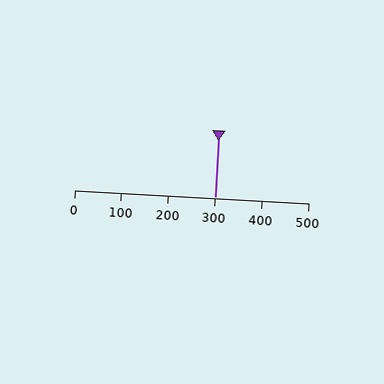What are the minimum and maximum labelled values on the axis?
The axis runs from 0 to 500.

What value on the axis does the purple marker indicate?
The marker indicates approximately 300.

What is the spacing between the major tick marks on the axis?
The major ticks are spaced 100 apart.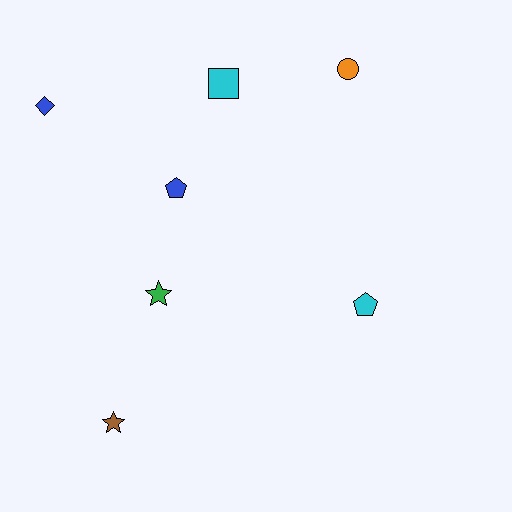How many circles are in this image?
There is 1 circle.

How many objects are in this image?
There are 7 objects.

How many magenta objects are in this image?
There are no magenta objects.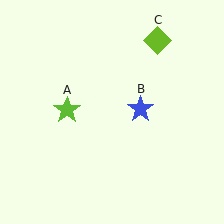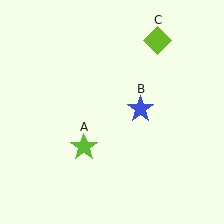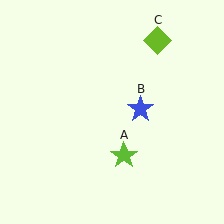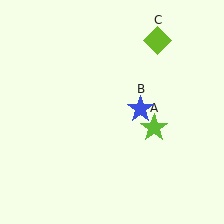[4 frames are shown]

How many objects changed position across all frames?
1 object changed position: lime star (object A).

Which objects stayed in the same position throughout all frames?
Blue star (object B) and lime diamond (object C) remained stationary.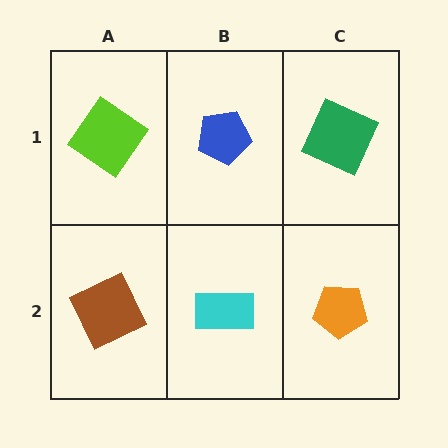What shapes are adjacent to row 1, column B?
A cyan rectangle (row 2, column B), a lime diamond (row 1, column A), a green square (row 1, column C).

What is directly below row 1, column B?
A cyan rectangle.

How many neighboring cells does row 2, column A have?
2.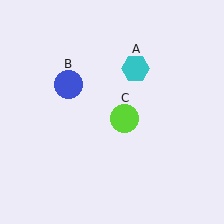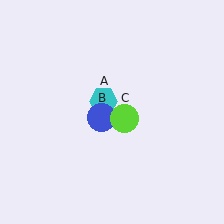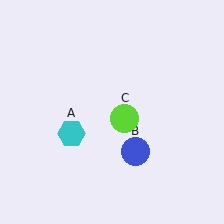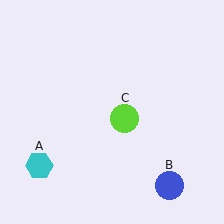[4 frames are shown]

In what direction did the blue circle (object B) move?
The blue circle (object B) moved down and to the right.